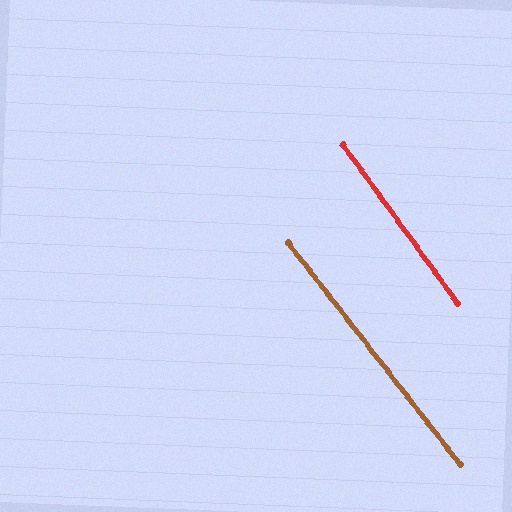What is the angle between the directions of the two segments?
Approximately 2 degrees.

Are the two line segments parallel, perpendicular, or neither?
Parallel — their directions differ by only 1.8°.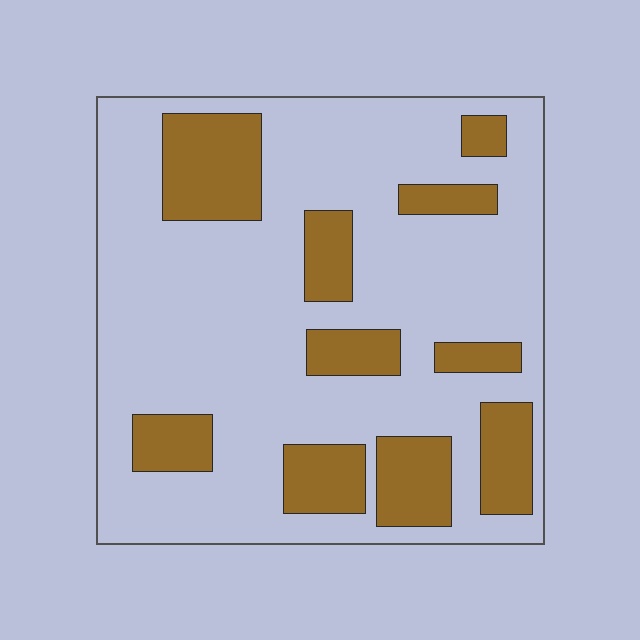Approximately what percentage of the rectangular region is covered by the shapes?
Approximately 25%.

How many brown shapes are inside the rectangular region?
10.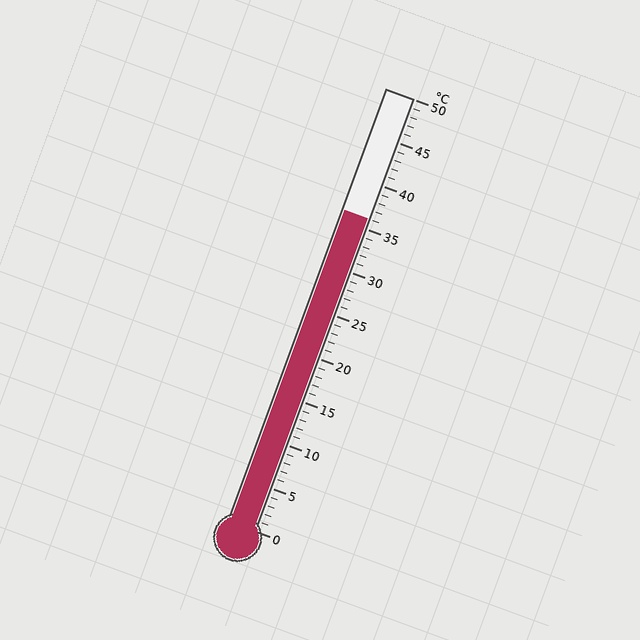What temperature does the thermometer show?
The thermometer shows approximately 36°C.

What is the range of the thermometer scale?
The thermometer scale ranges from 0°C to 50°C.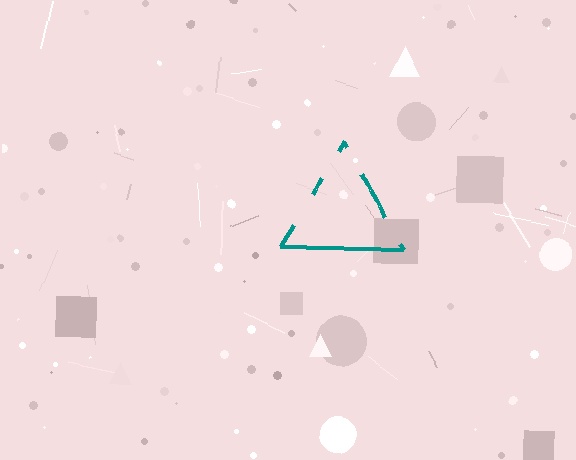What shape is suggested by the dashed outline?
The dashed outline suggests a triangle.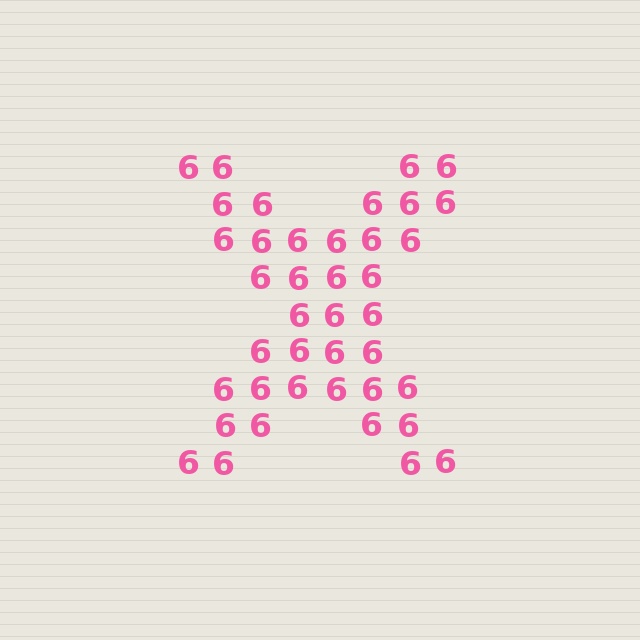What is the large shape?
The large shape is the letter X.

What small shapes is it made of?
It is made of small digit 6's.